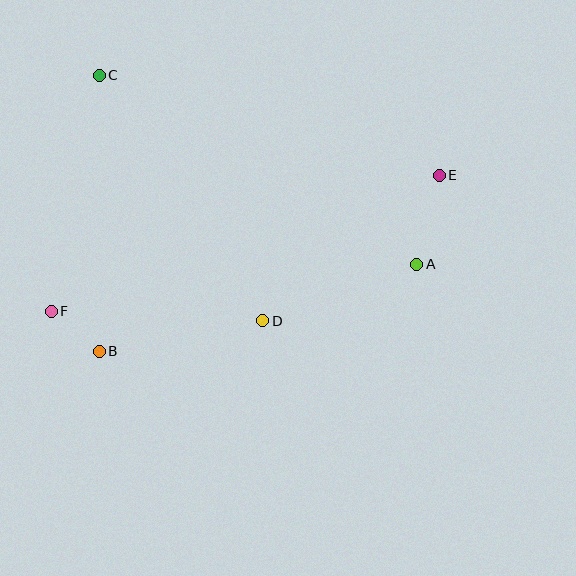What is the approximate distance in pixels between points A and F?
The distance between A and F is approximately 368 pixels.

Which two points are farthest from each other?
Points E and F are farthest from each other.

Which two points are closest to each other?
Points B and F are closest to each other.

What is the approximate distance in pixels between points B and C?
The distance between B and C is approximately 276 pixels.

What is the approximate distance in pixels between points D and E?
The distance between D and E is approximately 229 pixels.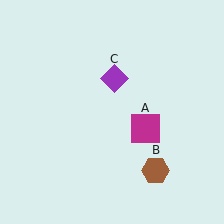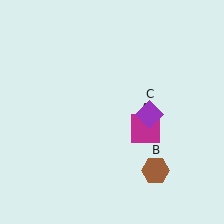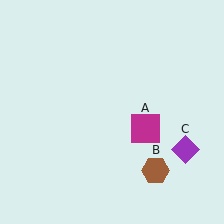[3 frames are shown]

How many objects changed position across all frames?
1 object changed position: purple diamond (object C).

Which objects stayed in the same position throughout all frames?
Magenta square (object A) and brown hexagon (object B) remained stationary.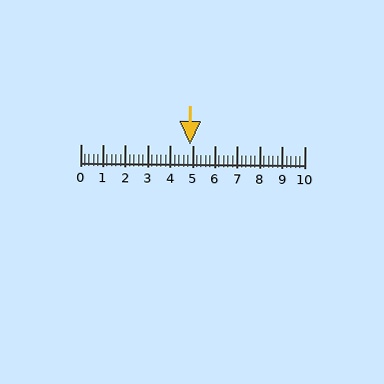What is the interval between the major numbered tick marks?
The major tick marks are spaced 1 units apart.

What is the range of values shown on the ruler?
The ruler shows values from 0 to 10.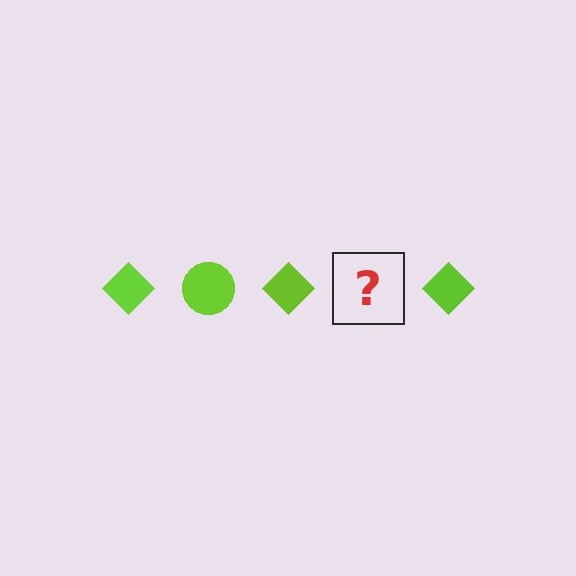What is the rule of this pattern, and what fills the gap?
The rule is that the pattern cycles through diamond, circle shapes in lime. The gap should be filled with a lime circle.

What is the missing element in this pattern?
The missing element is a lime circle.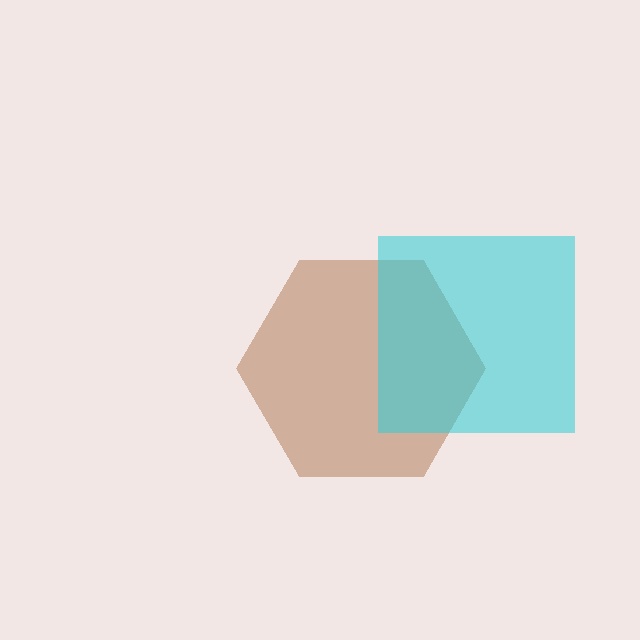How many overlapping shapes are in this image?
There are 2 overlapping shapes in the image.